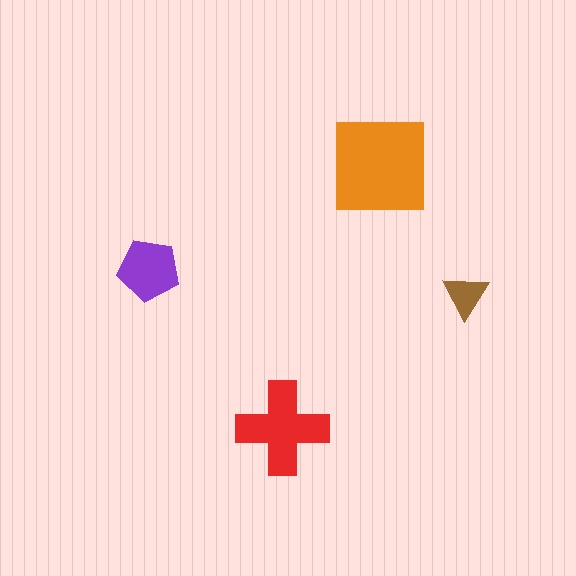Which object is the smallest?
The brown triangle.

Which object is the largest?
The orange square.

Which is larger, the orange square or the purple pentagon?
The orange square.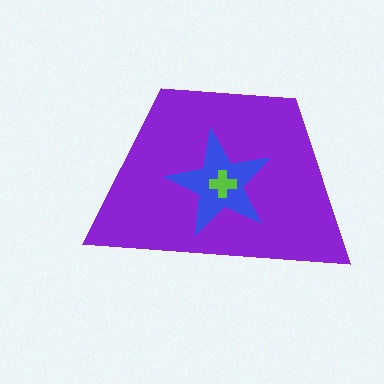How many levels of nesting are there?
3.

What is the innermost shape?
The lime cross.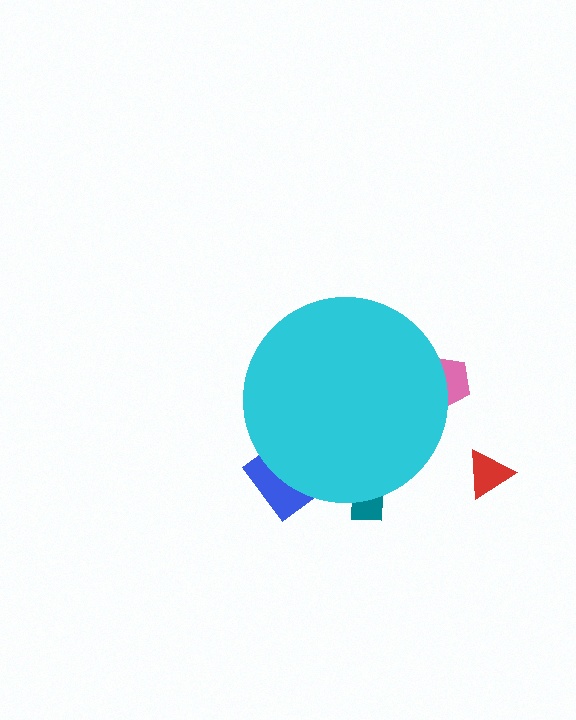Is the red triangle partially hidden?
No, the red triangle is fully visible.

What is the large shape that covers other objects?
A cyan circle.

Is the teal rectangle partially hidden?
Yes, the teal rectangle is partially hidden behind the cyan circle.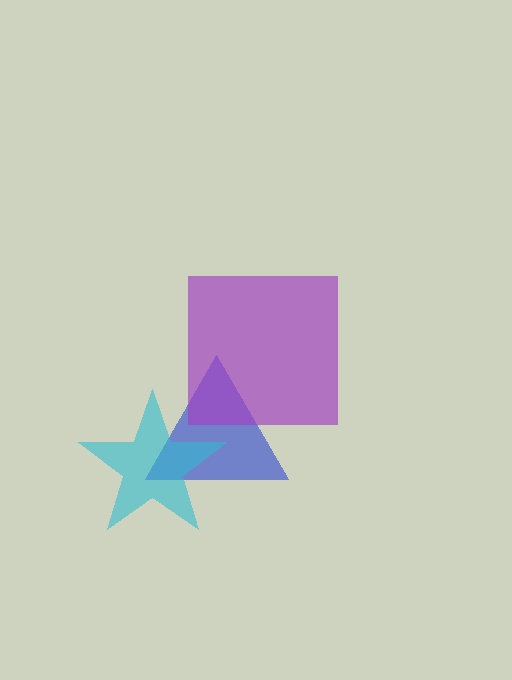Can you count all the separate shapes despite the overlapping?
Yes, there are 3 separate shapes.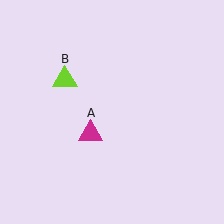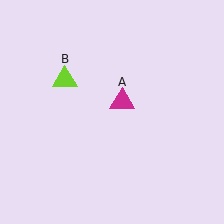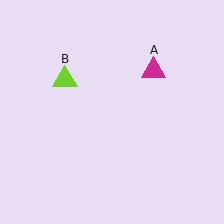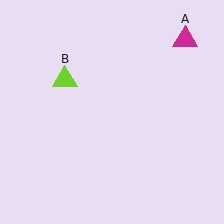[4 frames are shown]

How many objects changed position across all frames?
1 object changed position: magenta triangle (object A).